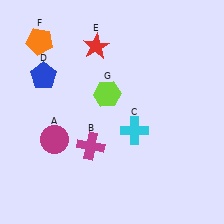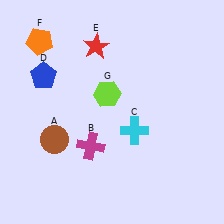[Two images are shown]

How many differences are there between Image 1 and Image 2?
There is 1 difference between the two images.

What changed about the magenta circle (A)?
In Image 1, A is magenta. In Image 2, it changed to brown.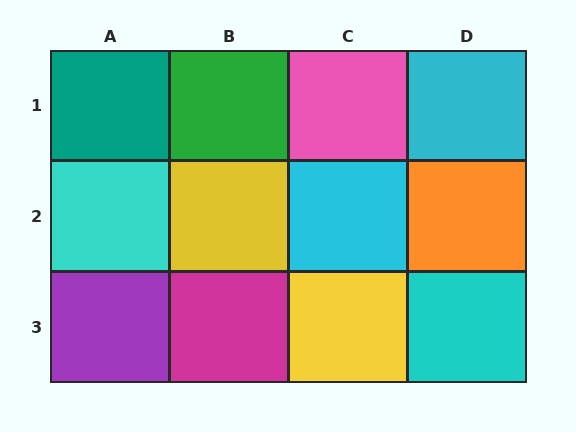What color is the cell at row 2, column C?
Cyan.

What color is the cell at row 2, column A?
Cyan.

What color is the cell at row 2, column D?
Orange.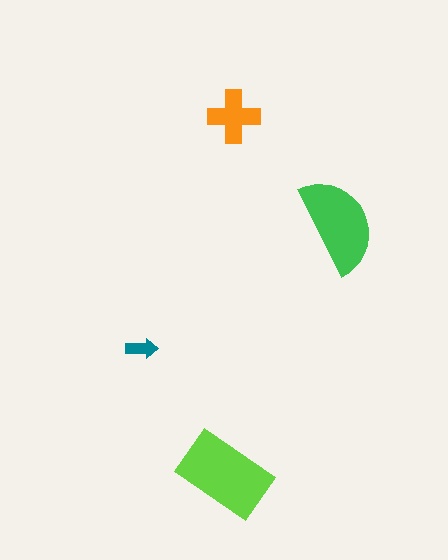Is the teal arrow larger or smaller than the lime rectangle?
Smaller.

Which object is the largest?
The lime rectangle.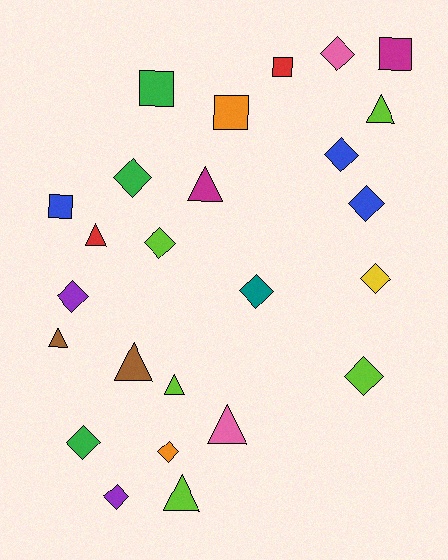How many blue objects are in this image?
There are 3 blue objects.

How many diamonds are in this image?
There are 12 diamonds.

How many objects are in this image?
There are 25 objects.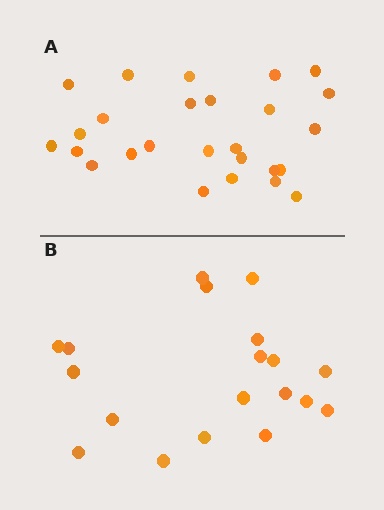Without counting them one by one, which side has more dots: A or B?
Region A (the top region) has more dots.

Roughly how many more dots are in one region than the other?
Region A has roughly 8 or so more dots than region B.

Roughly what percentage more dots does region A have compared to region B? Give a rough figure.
About 35% more.